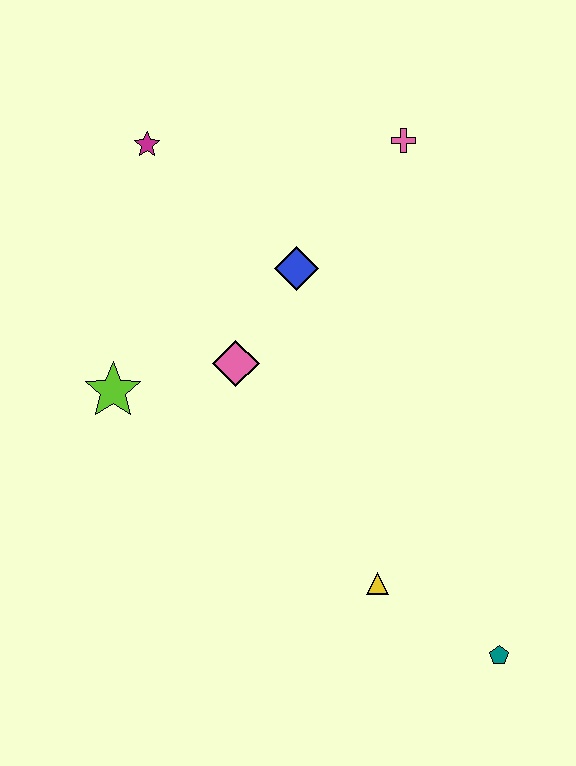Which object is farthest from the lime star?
The teal pentagon is farthest from the lime star.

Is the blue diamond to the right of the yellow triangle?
No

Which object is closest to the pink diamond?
The blue diamond is closest to the pink diamond.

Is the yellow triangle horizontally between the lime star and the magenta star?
No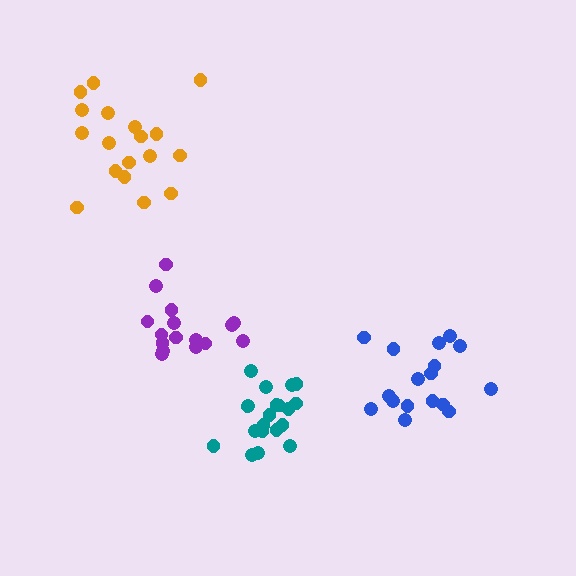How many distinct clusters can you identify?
There are 4 distinct clusters.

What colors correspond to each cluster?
The clusters are colored: blue, teal, orange, purple.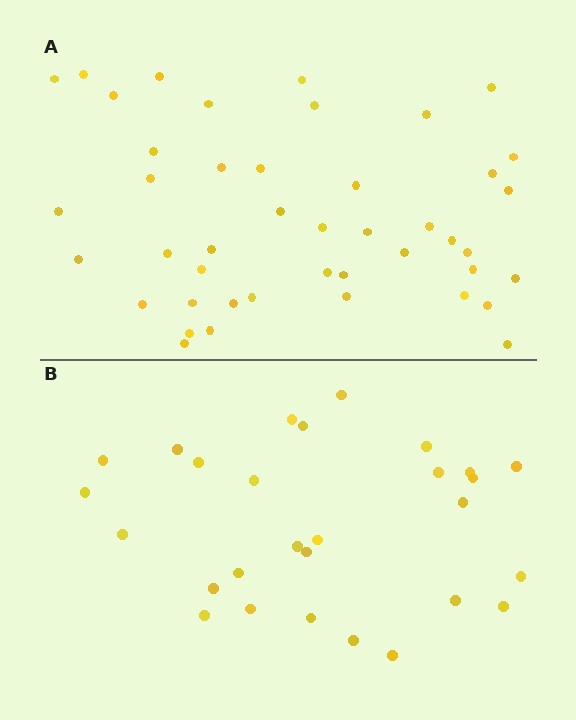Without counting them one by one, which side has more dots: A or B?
Region A (the top region) has more dots.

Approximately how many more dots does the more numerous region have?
Region A has approximately 15 more dots than region B.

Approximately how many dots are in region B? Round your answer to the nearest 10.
About 30 dots. (The exact count is 28, which rounds to 30.)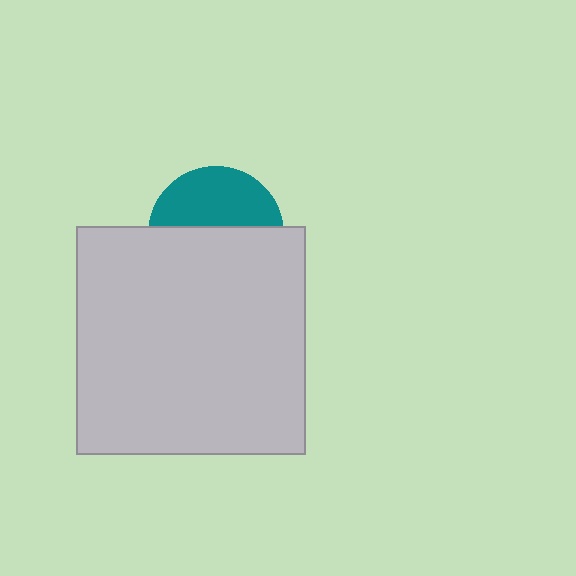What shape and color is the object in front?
The object in front is a light gray square.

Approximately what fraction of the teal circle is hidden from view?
Roughly 58% of the teal circle is hidden behind the light gray square.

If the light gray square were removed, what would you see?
You would see the complete teal circle.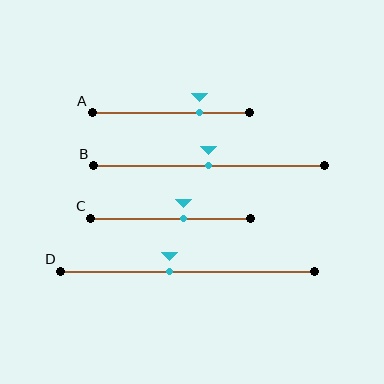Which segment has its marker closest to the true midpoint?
Segment B has its marker closest to the true midpoint.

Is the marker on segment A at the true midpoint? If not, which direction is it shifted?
No, the marker on segment A is shifted to the right by about 18% of the segment length.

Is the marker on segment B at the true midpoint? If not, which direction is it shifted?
Yes, the marker on segment B is at the true midpoint.